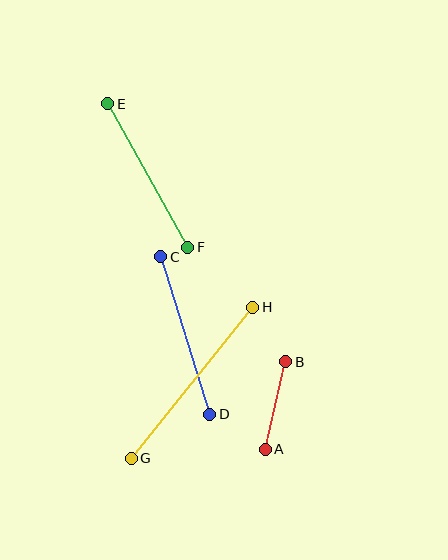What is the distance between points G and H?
The distance is approximately 194 pixels.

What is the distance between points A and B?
The distance is approximately 90 pixels.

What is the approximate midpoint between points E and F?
The midpoint is at approximately (148, 176) pixels.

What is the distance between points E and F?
The distance is approximately 164 pixels.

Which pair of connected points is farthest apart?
Points G and H are farthest apart.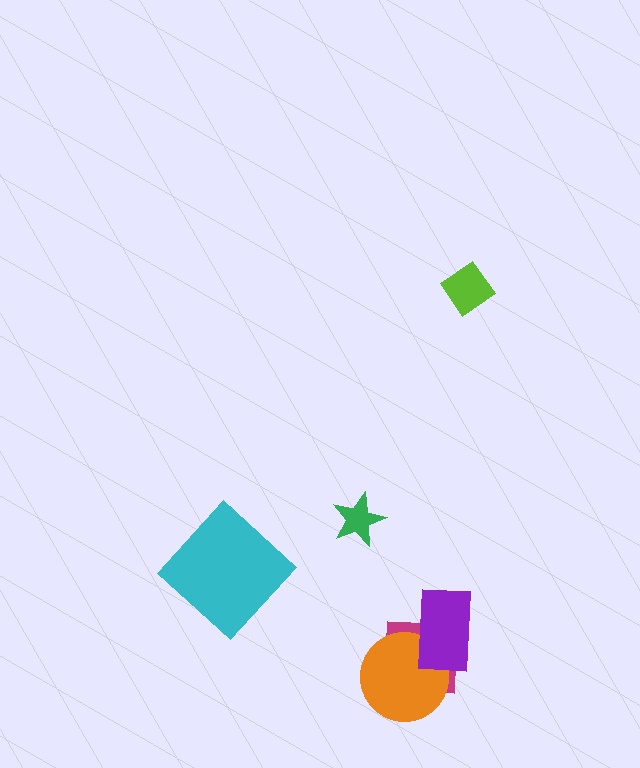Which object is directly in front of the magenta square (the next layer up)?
The orange circle is directly in front of the magenta square.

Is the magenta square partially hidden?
Yes, it is partially covered by another shape.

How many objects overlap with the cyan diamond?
0 objects overlap with the cyan diamond.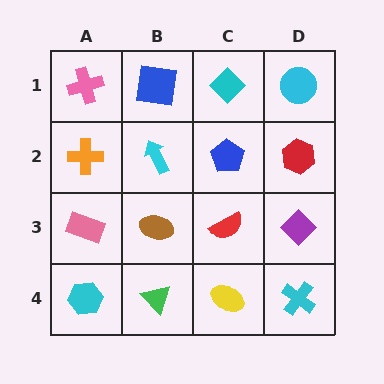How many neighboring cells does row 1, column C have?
3.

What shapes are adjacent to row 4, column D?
A purple diamond (row 3, column D), a yellow ellipse (row 4, column C).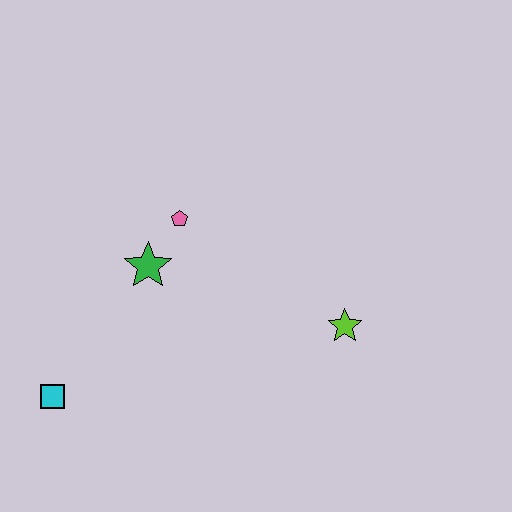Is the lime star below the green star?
Yes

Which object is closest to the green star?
The pink pentagon is closest to the green star.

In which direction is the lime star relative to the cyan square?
The lime star is to the right of the cyan square.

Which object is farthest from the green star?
The lime star is farthest from the green star.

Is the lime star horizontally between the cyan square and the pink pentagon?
No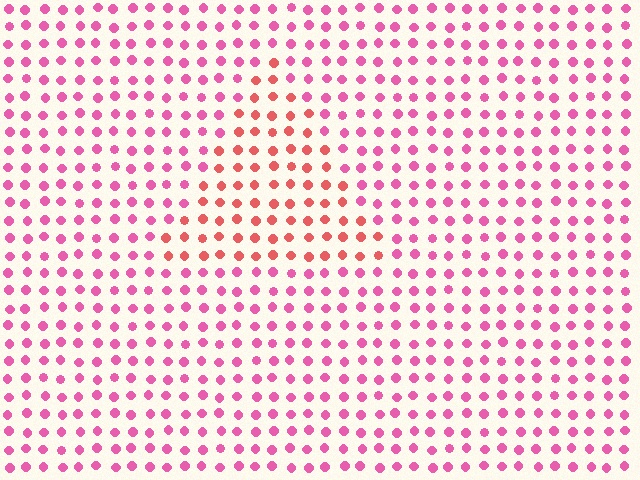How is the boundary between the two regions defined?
The boundary is defined purely by a slight shift in hue (about 34 degrees). Spacing, size, and orientation are identical on both sides.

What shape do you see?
I see a triangle.